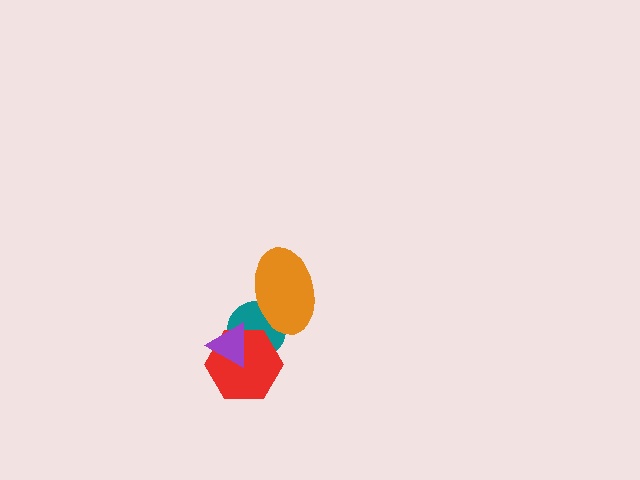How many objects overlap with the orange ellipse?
1 object overlaps with the orange ellipse.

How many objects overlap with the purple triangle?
2 objects overlap with the purple triangle.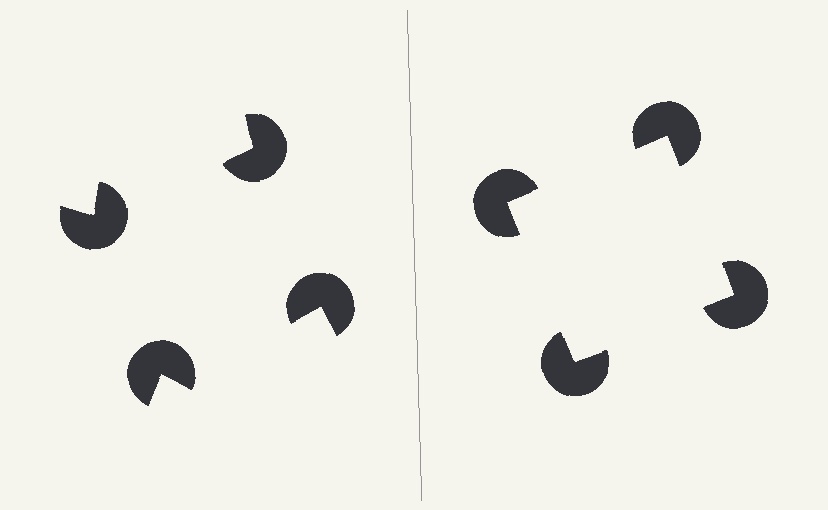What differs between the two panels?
The pac-man discs are positioned identically on both sides; only the wedge orientations differ. On the right they align to a square; on the left they are misaligned.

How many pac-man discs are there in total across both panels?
8 — 4 on each side.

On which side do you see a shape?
An illusory square appears on the right side. On the left side the wedge cuts are rotated, so no coherent shape forms.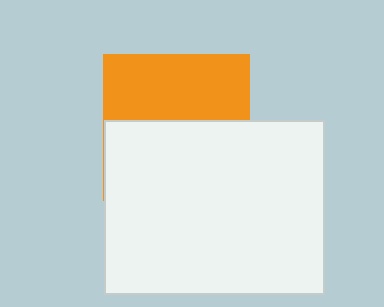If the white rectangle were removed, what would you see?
You would see the complete orange square.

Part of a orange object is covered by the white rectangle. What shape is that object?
It is a square.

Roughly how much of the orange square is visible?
A small part of it is visible (roughly 45%).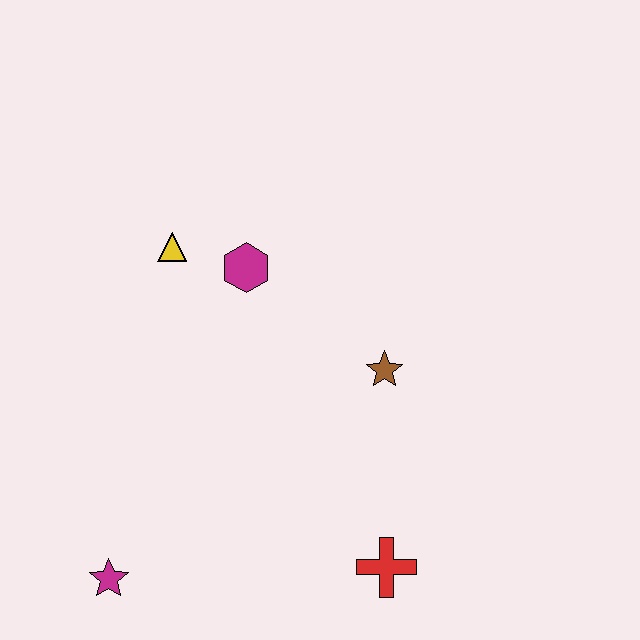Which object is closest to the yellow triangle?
The magenta hexagon is closest to the yellow triangle.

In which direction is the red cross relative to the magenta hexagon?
The red cross is below the magenta hexagon.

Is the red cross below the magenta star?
No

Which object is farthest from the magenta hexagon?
The magenta star is farthest from the magenta hexagon.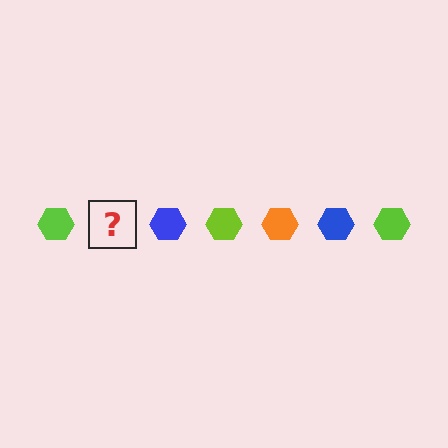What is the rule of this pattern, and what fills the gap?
The rule is that the pattern cycles through lime, orange, blue hexagons. The gap should be filled with an orange hexagon.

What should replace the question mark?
The question mark should be replaced with an orange hexagon.